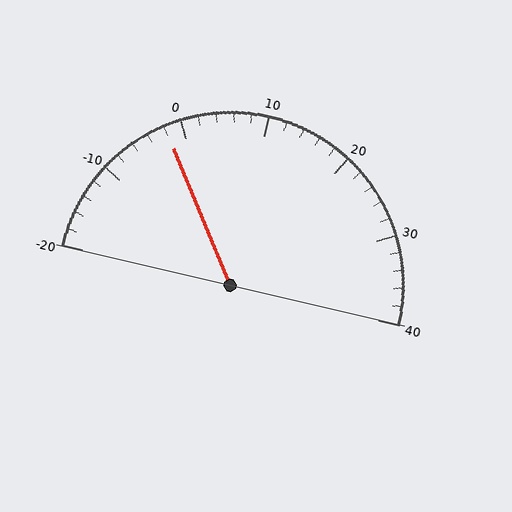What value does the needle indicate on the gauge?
The needle indicates approximately -2.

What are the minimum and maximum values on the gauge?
The gauge ranges from -20 to 40.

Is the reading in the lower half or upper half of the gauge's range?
The reading is in the lower half of the range (-20 to 40).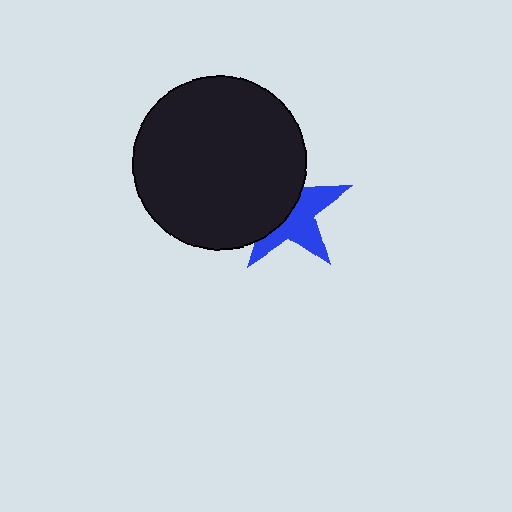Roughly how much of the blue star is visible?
About half of it is visible (roughly 50%).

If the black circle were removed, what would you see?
You would see the complete blue star.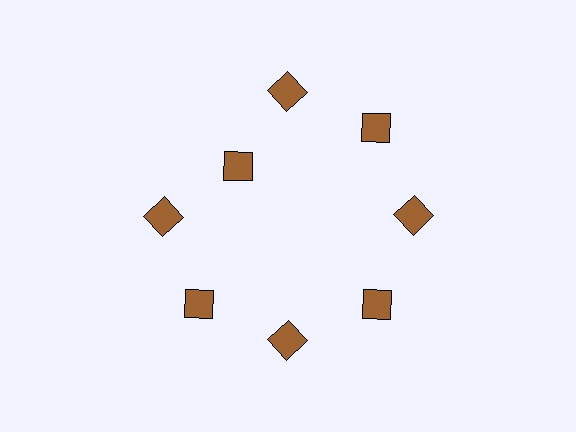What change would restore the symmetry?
The symmetry would be restored by moving it outward, back onto the ring so that all 8 diamonds sit at equal angles and equal distance from the center.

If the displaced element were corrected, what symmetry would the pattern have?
It would have 8-fold rotational symmetry — the pattern would map onto itself every 45 degrees.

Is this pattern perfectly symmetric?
No. The 8 brown diamonds are arranged in a ring, but one element near the 10 o'clock position is pulled inward toward the center, breaking the 8-fold rotational symmetry.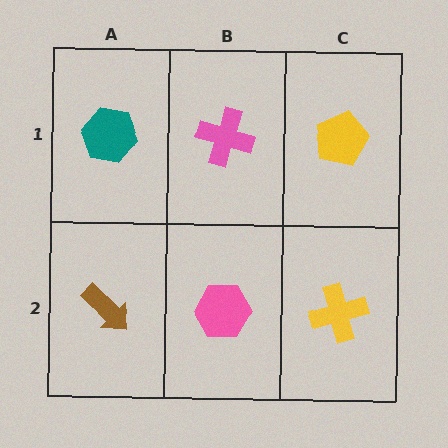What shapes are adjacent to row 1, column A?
A brown arrow (row 2, column A), a pink cross (row 1, column B).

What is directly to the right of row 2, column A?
A pink hexagon.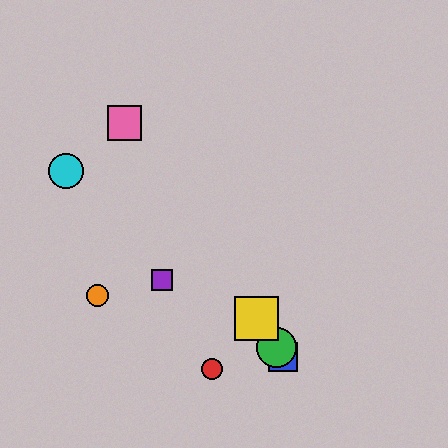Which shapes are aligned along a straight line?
The blue square, the green circle, the yellow square, the pink square are aligned along a straight line.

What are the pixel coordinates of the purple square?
The purple square is at (162, 280).